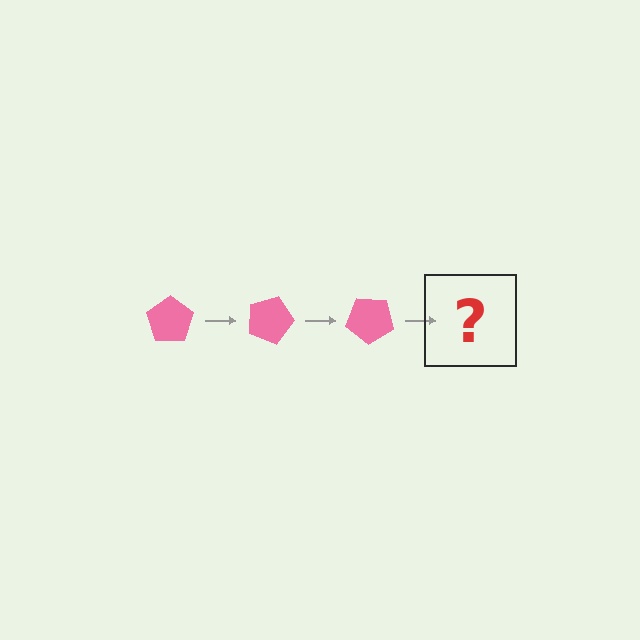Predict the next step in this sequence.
The next step is a pink pentagon rotated 60 degrees.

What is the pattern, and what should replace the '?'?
The pattern is that the pentagon rotates 20 degrees each step. The '?' should be a pink pentagon rotated 60 degrees.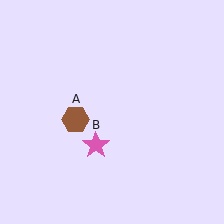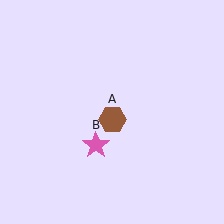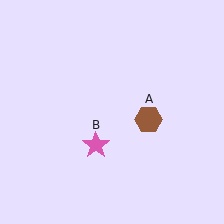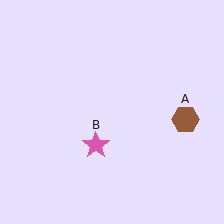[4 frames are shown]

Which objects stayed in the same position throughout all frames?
Pink star (object B) remained stationary.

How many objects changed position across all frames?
1 object changed position: brown hexagon (object A).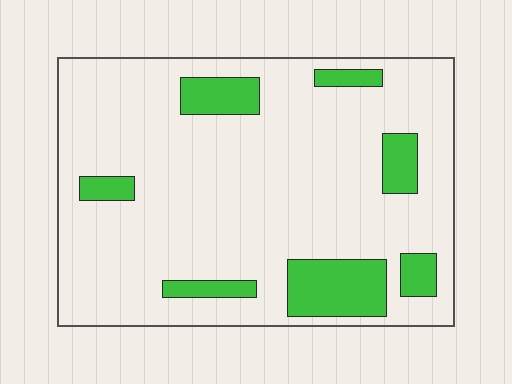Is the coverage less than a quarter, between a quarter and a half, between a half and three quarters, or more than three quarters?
Less than a quarter.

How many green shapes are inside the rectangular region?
7.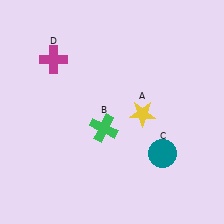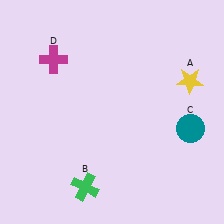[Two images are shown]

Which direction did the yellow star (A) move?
The yellow star (A) moved right.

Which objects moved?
The objects that moved are: the yellow star (A), the green cross (B), the teal circle (C).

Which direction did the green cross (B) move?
The green cross (B) moved down.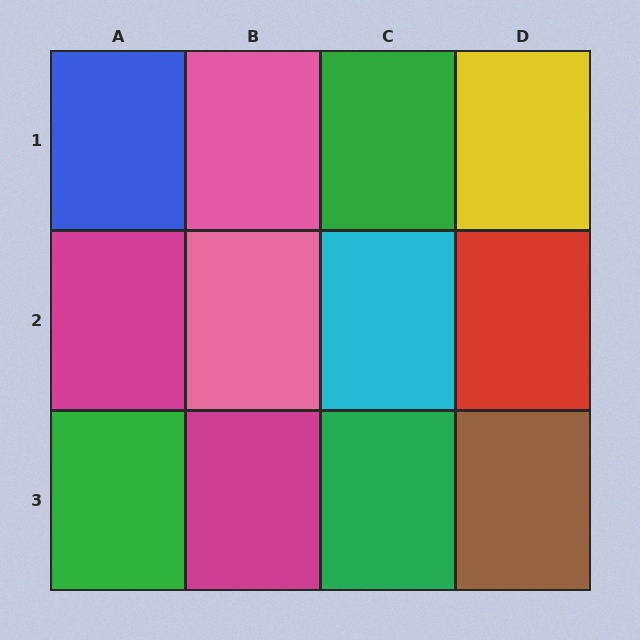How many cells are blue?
1 cell is blue.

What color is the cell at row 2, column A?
Magenta.